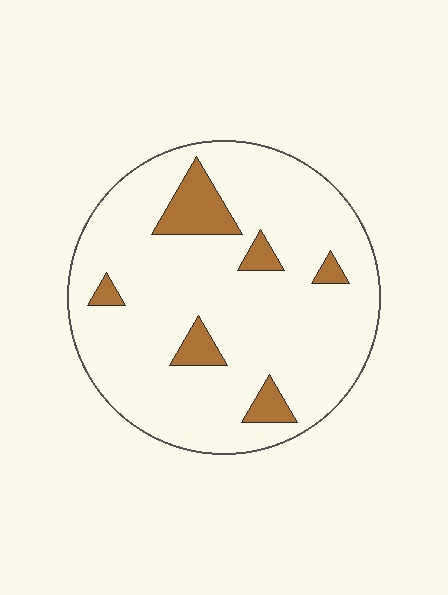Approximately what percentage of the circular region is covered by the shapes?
Approximately 10%.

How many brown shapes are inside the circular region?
6.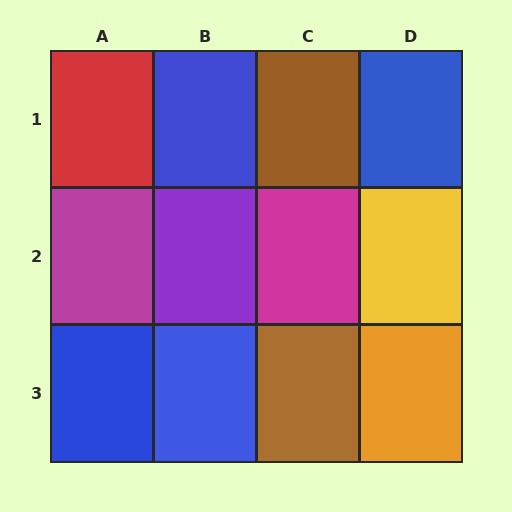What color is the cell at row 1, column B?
Blue.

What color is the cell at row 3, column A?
Blue.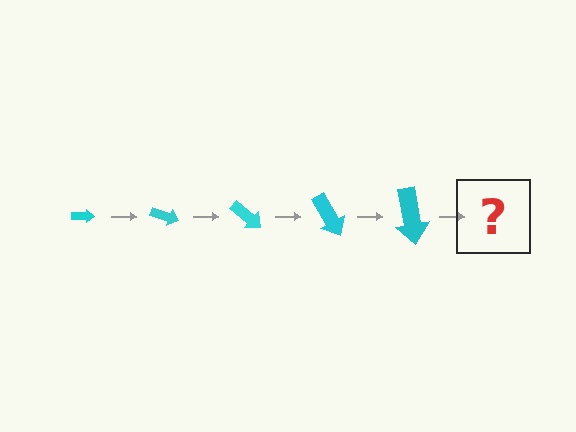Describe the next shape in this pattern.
It should be an arrow, larger than the previous one and rotated 100 degrees from the start.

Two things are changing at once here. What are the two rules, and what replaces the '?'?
The two rules are that the arrow grows larger each step and it rotates 20 degrees each step. The '?' should be an arrow, larger than the previous one and rotated 100 degrees from the start.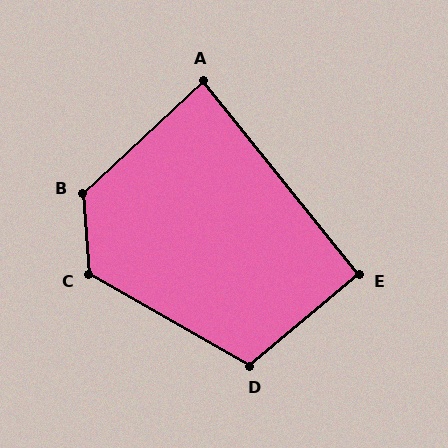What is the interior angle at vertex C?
Approximately 124 degrees (obtuse).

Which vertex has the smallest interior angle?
A, at approximately 86 degrees.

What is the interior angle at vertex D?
Approximately 110 degrees (obtuse).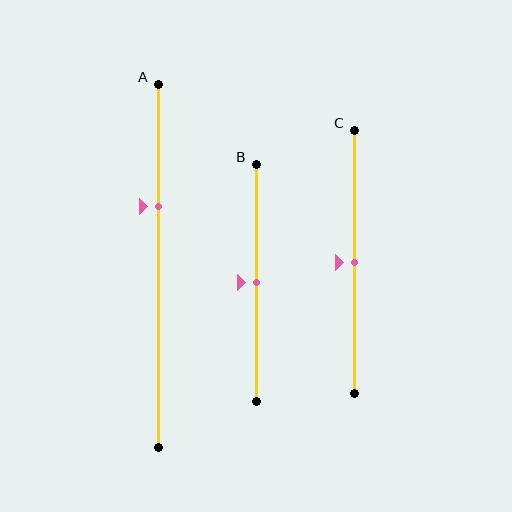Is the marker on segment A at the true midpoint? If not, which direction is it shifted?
No, the marker on segment A is shifted upward by about 16% of the segment length.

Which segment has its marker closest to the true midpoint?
Segment B has its marker closest to the true midpoint.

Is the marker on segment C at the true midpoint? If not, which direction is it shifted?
Yes, the marker on segment C is at the true midpoint.